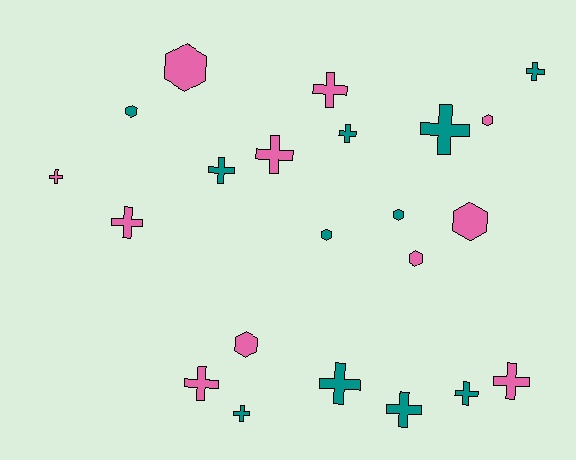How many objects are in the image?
There are 22 objects.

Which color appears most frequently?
Teal, with 11 objects.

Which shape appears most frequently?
Cross, with 14 objects.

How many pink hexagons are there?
There are 5 pink hexagons.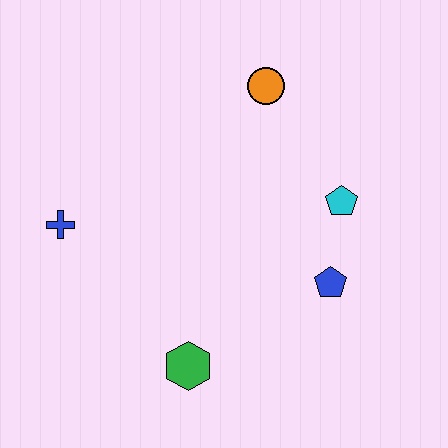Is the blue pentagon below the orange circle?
Yes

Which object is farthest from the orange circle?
The green hexagon is farthest from the orange circle.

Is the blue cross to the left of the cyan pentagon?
Yes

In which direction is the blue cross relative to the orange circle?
The blue cross is to the left of the orange circle.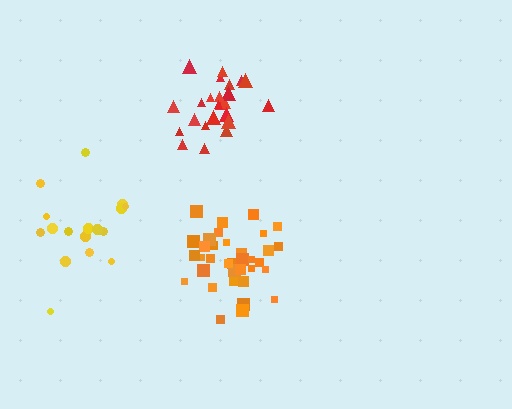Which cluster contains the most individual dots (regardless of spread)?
Orange (35).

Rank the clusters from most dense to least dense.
orange, red, yellow.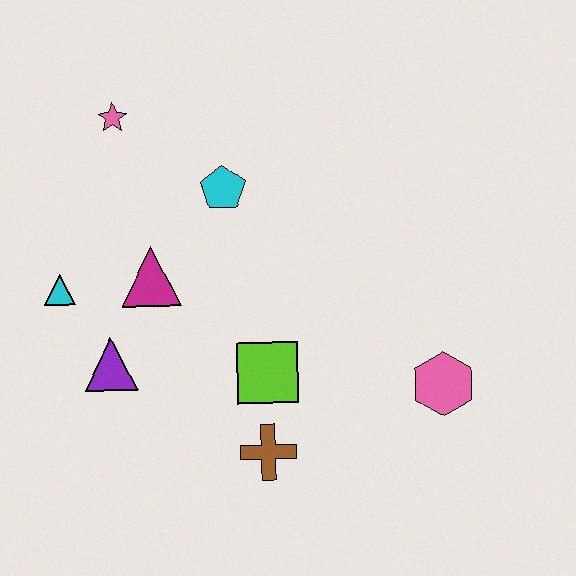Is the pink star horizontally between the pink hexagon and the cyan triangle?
Yes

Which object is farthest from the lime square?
The pink star is farthest from the lime square.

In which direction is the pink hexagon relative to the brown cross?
The pink hexagon is to the right of the brown cross.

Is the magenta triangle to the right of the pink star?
Yes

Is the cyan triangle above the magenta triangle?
No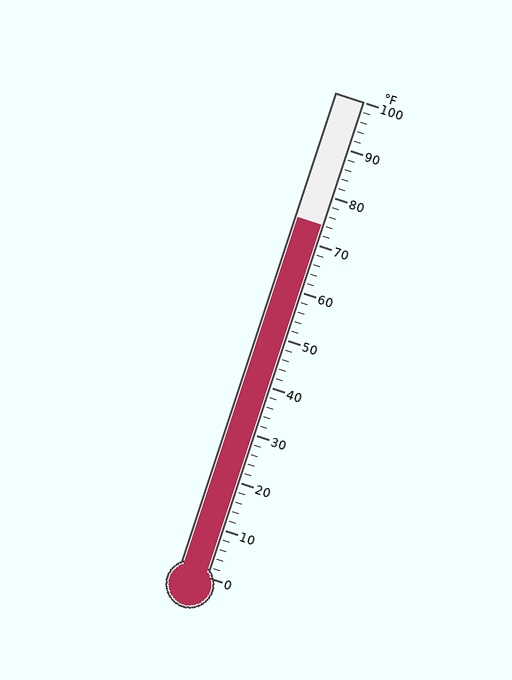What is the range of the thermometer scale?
The thermometer scale ranges from 0°F to 100°F.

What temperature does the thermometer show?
The thermometer shows approximately 74°F.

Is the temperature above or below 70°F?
The temperature is above 70°F.